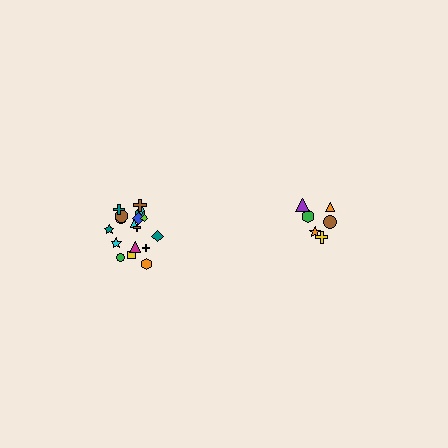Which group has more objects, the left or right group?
The left group.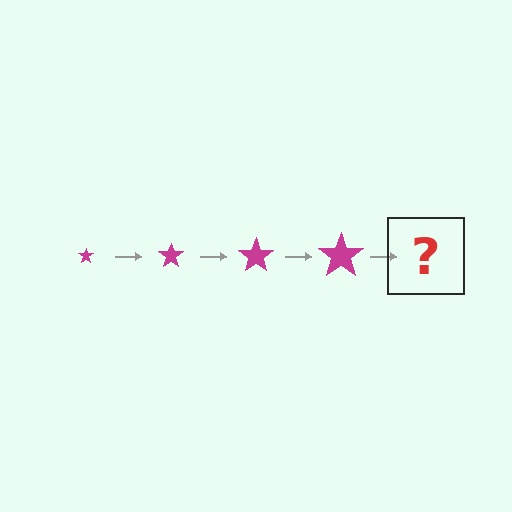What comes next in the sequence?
The next element should be a magenta star, larger than the previous one.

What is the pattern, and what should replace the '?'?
The pattern is that the star gets progressively larger each step. The '?' should be a magenta star, larger than the previous one.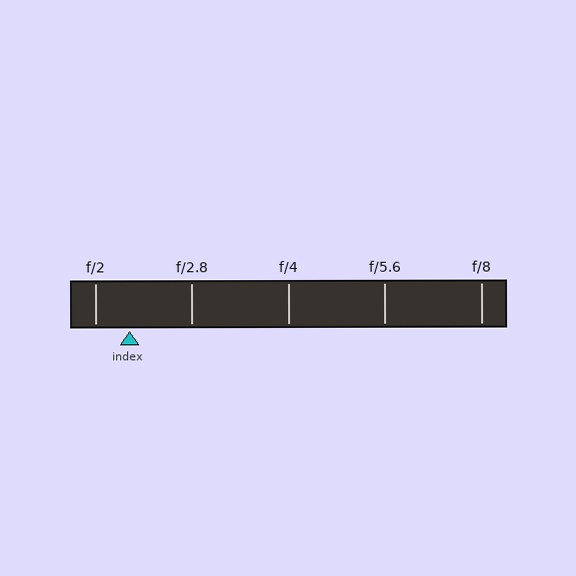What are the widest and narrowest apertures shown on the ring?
The widest aperture shown is f/2 and the narrowest is f/8.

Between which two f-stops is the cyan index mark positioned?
The index mark is between f/2 and f/2.8.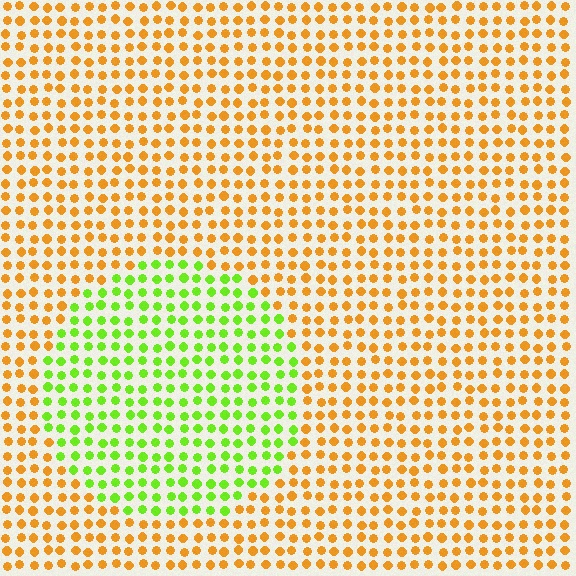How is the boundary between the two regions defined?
The boundary is defined purely by a slight shift in hue (about 63 degrees). Spacing, size, and orientation are identical on both sides.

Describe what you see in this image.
The image is filled with small orange elements in a uniform arrangement. A circle-shaped region is visible where the elements are tinted to a slightly different hue, forming a subtle color boundary.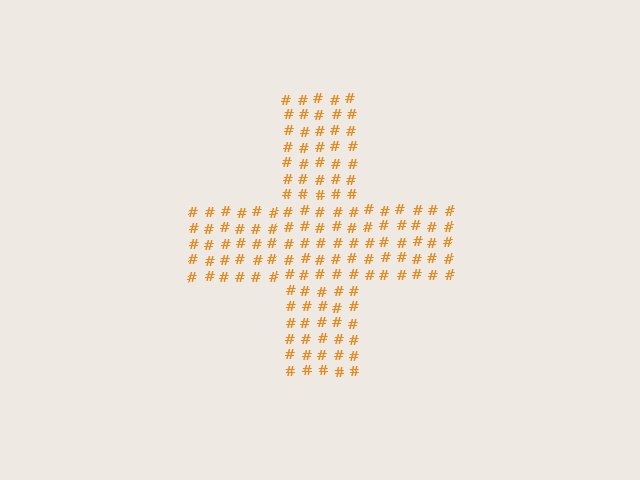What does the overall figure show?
The overall figure shows a cross.